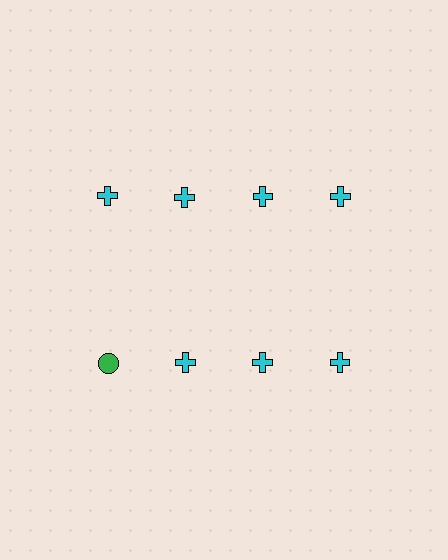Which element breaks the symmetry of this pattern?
The green circle in the second row, leftmost column breaks the symmetry. All other shapes are cyan crosses.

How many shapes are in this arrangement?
There are 8 shapes arranged in a grid pattern.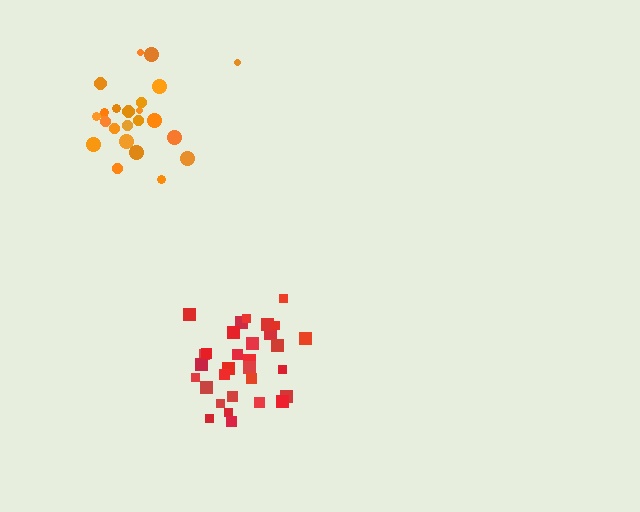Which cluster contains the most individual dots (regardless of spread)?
Red (31).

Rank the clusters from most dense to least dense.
orange, red.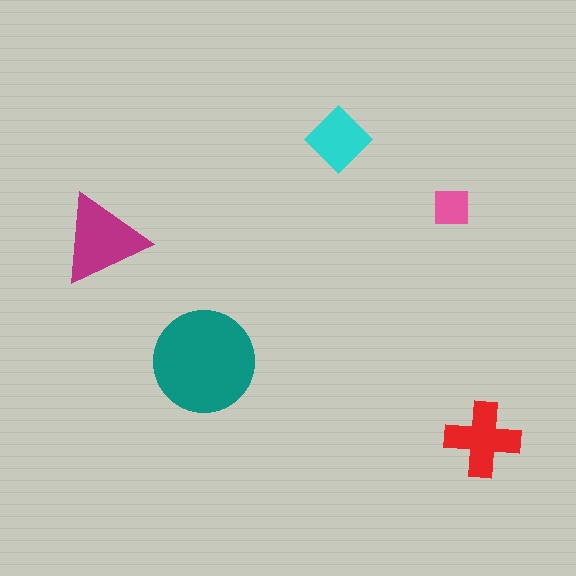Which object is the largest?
The teal circle.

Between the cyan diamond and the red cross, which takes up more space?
The red cross.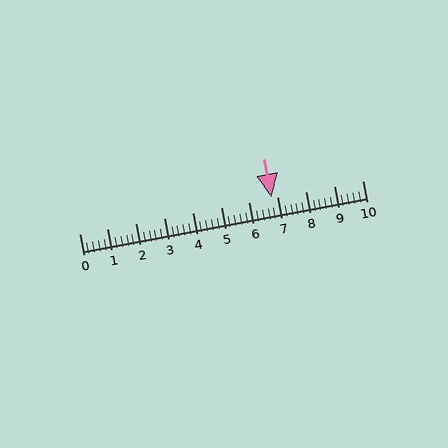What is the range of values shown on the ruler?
The ruler shows values from 0 to 10.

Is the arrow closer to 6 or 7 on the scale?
The arrow is closer to 7.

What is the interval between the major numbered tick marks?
The major tick marks are spaced 1 units apart.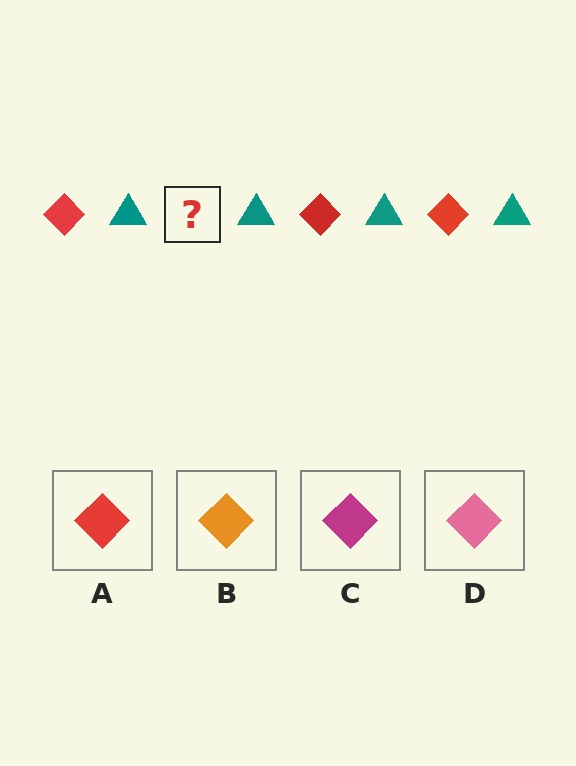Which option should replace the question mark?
Option A.